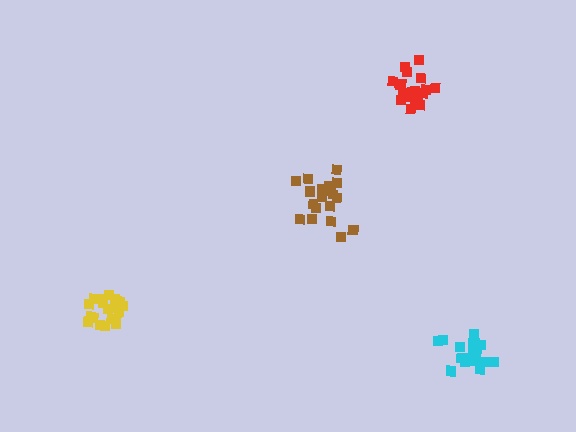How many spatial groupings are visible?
There are 4 spatial groupings.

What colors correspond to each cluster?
The clusters are colored: brown, red, cyan, yellow.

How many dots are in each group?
Group 1: 20 dots, Group 2: 21 dots, Group 3: 20 dots, Group 4: 19 dots (80 total).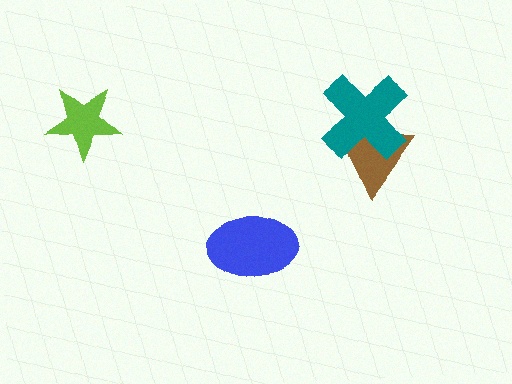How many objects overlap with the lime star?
0 objects overlap with the lime star.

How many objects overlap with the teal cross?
1 object overlaps with the teal cross.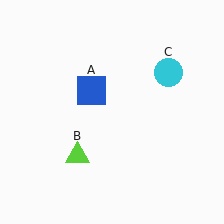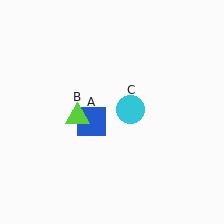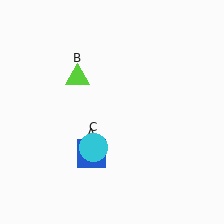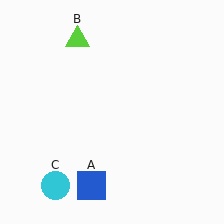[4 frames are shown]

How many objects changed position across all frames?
3 objects changed position: blue square (object A), lime triangle (object B), cyan circle (object C).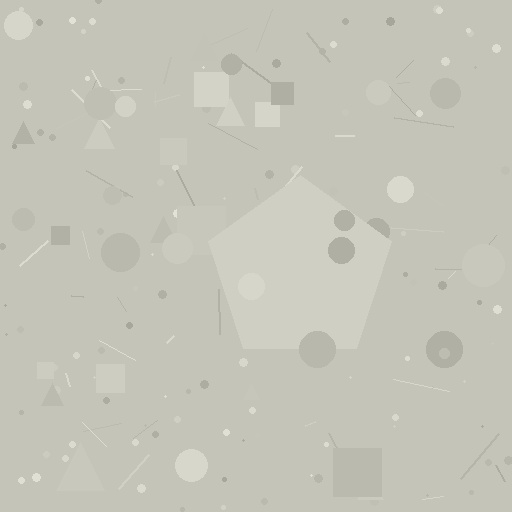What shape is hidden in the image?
A pentagon is hidden in the image.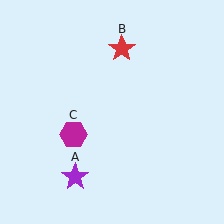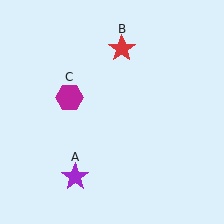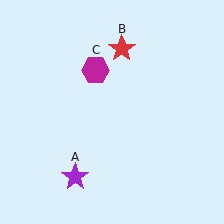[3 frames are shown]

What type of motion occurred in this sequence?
The magenta hexagon (object C) rotated clockwise around the center of the scene.